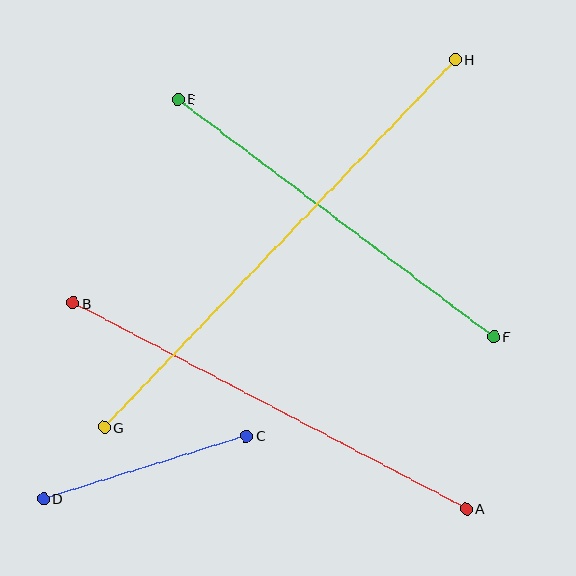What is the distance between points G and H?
The distance is approximately 509 pixels.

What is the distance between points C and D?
The distance is approximately 213 pixels.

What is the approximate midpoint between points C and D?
The midpoint is at approximately (145, 467) pixels.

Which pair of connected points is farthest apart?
Points G and H are farthest apart.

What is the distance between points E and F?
The distance is approximately 395 pixels.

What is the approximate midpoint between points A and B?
The midpoint is at approximately (270, 406) pixels.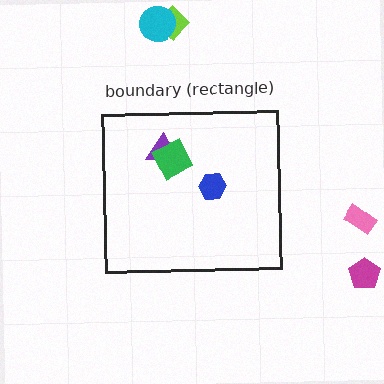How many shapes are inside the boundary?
3 inside, 4 outside.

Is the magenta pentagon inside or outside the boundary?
Outside.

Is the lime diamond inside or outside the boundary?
Outside.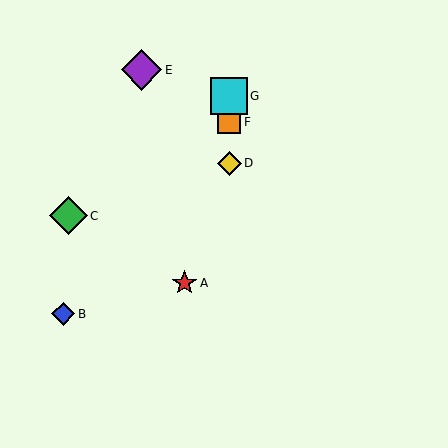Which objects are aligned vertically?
Objects D, F, G are aligned vertically.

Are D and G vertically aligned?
Yes, both are at x≈229.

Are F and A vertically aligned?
No, F is at x≈229 and A is at x≈184.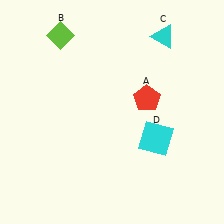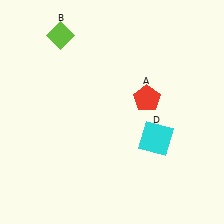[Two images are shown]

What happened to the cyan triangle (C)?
The cyan triangle (C) was removed in Image 2. It was in the top-right area of Image 1.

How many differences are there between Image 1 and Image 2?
There is 1 difference between the two images.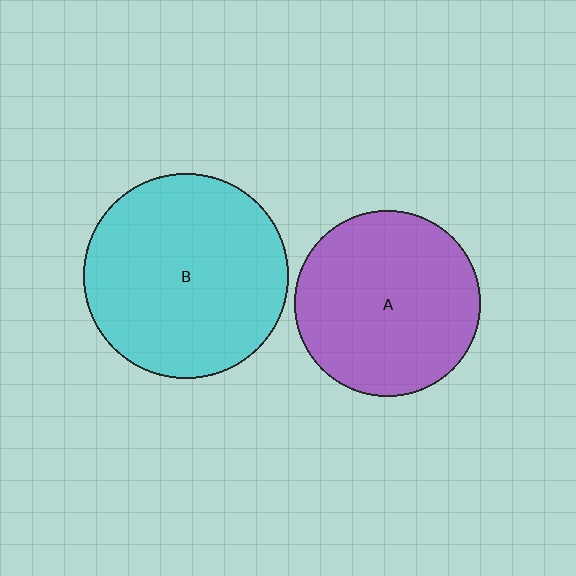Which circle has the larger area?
Circle B (cyan).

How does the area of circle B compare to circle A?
Approximately 1.2 times.